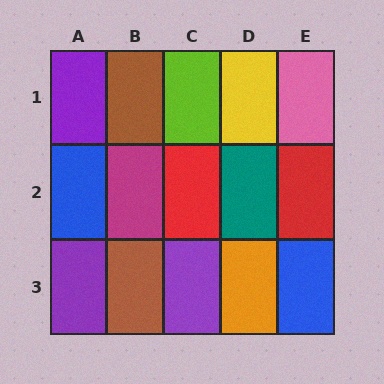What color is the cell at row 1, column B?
Brown.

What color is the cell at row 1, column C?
Lime.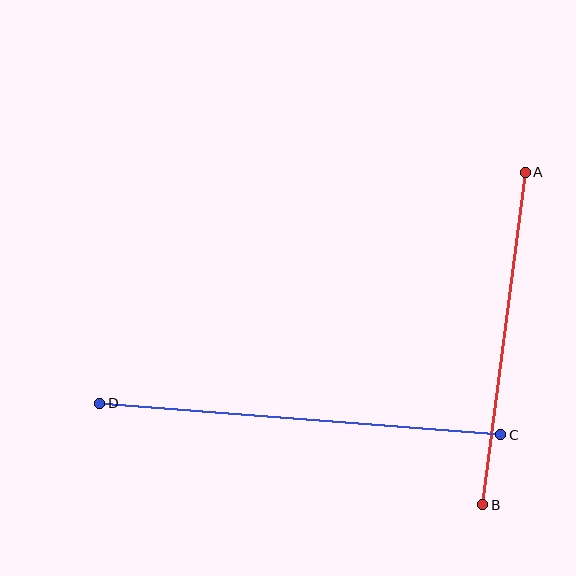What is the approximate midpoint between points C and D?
The midpoint is at approximately (300, 419) pixels.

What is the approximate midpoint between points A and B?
The midpoint is at approximately (504, 339) pixels.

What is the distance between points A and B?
The distance is approximately 335 pixels.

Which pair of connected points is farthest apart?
Points C and D are farthest apart.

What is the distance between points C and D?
The distance is approximately 402 pixels.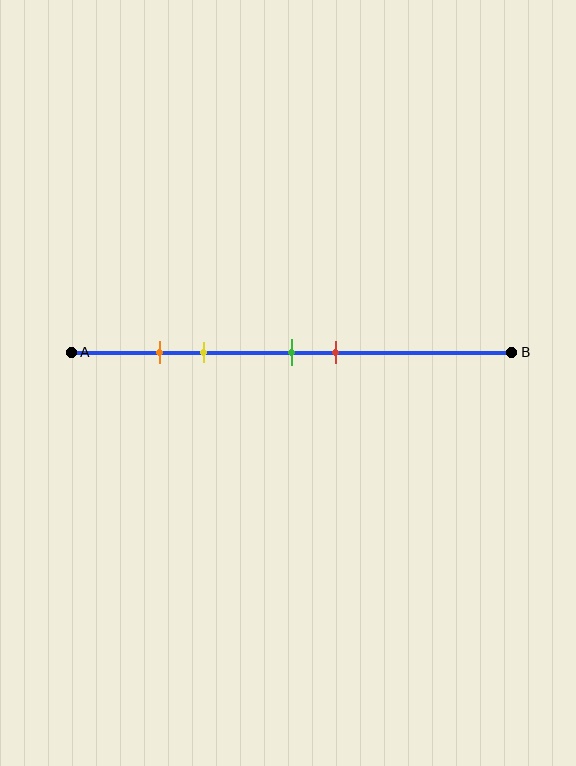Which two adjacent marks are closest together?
The orange and yellow marks are the closest adjacent pair.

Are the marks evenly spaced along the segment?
No, the marks are not evenly spaced.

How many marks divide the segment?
There are 4 marks dividing the segment.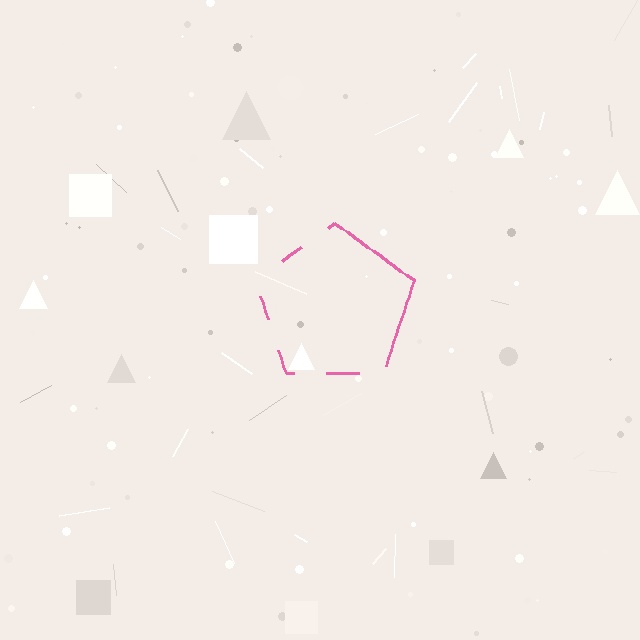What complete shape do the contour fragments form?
The contour fragments form a pentagon.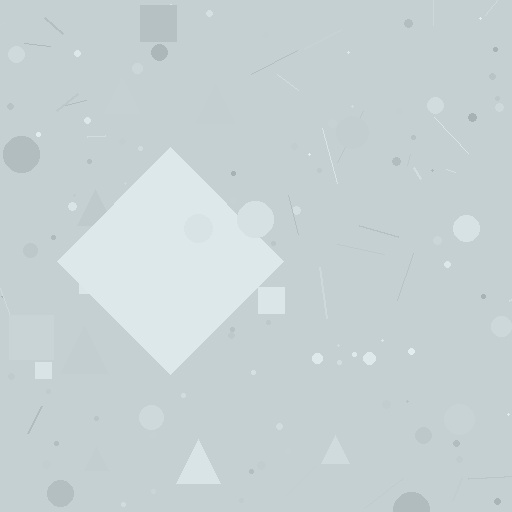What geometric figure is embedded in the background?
A diamond is embedded in the background.